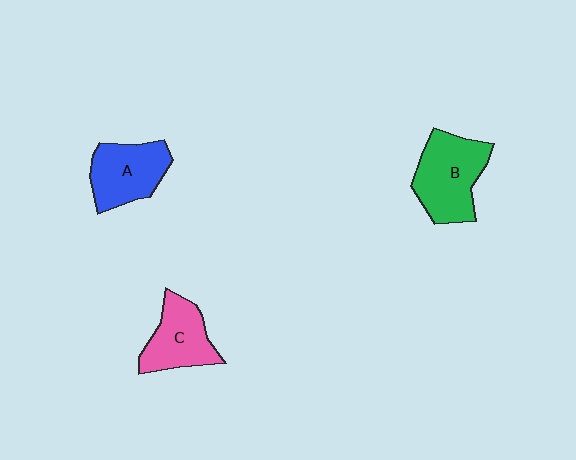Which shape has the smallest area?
Shape C (pink).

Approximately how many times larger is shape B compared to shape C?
Approximately 1.3 times.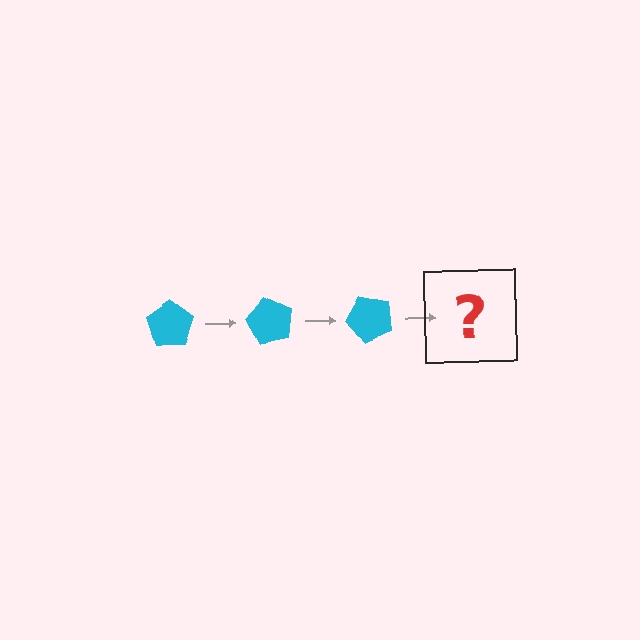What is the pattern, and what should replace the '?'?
The pattern is that the pentagon rotates 60 degrees each step. The '?' should be a cyan pentagon rotated 180 degrees.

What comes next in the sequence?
The next element should be a cyan pentagon rotated 180 degrees.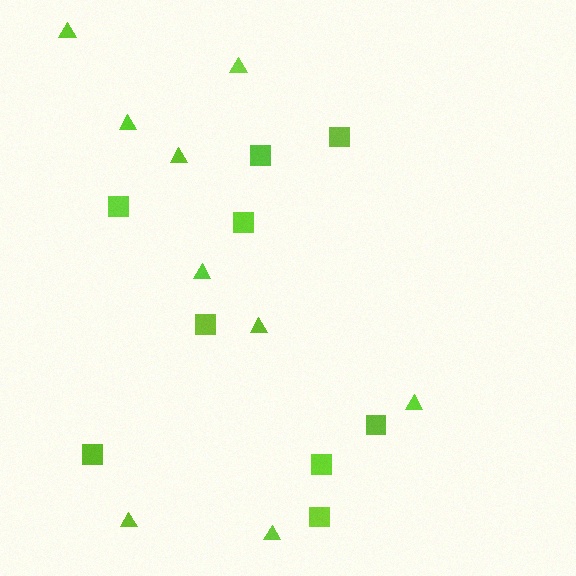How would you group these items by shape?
There are 2 groups: one group of squares (9) and one group of triangles (9).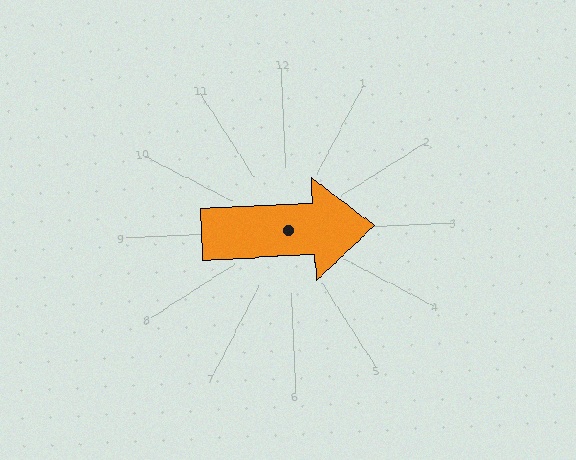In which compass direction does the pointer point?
East.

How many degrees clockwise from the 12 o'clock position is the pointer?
Approximately 90 degrees.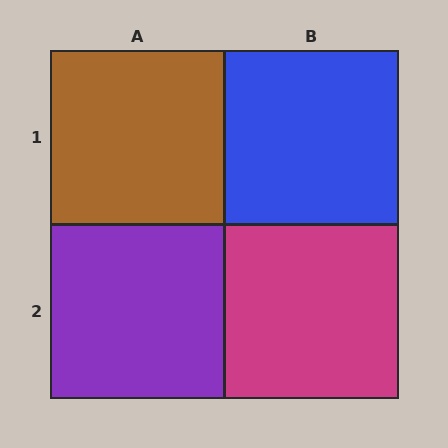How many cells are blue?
1 cell is blue.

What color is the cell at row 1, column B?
Blue.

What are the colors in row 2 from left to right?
Purple, magenta.